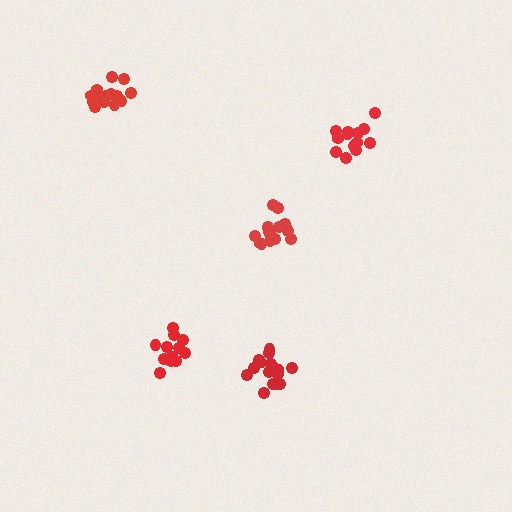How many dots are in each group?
Group 1: 12 dots, Group 2: 17 dots, Group 3: 17 dots, Group 4: 13 dots, Group 5: 16 dots (75 total).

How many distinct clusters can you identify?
There are 5 distinct clusters.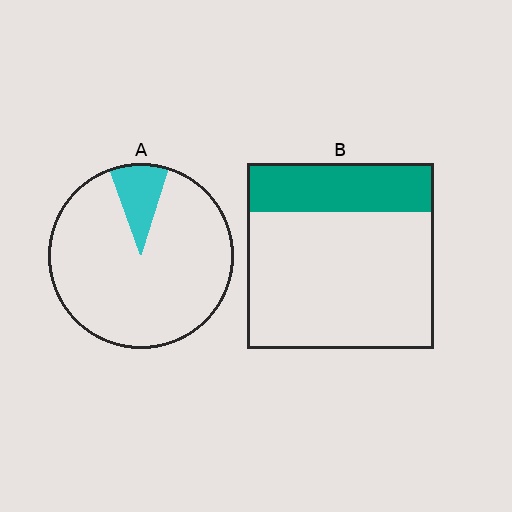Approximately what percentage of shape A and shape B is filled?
A is approximately 10% and B is approximately 25%.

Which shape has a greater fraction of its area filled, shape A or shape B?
Shape B.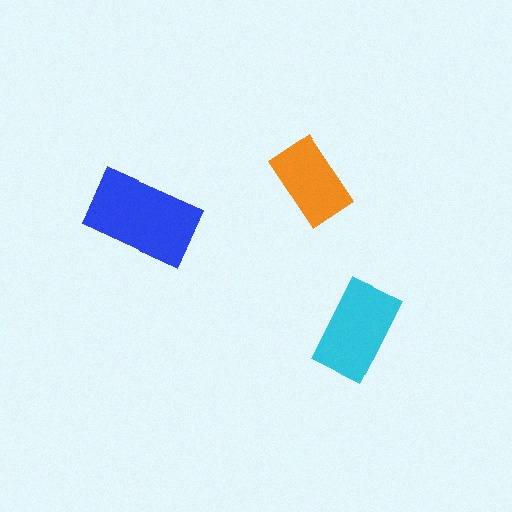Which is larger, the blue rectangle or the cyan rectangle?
The blue one.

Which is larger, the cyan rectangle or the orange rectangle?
The cyan one.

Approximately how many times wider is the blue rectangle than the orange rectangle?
About 1.5 times wider.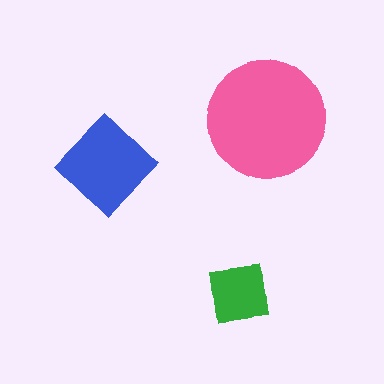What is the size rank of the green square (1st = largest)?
3rd.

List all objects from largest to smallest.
The pink circle, the blue diamond, the green square.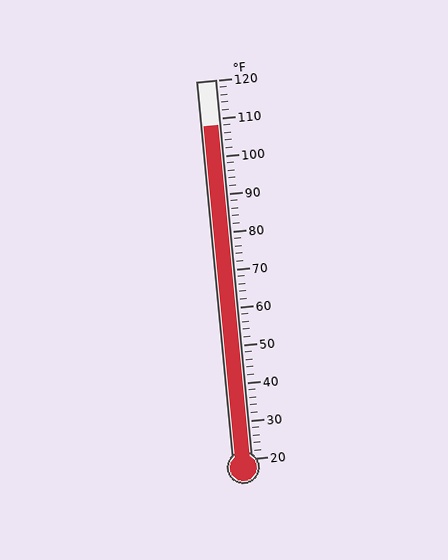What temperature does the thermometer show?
The thermometer shows approximately 108°F.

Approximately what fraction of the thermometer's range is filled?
The thermometer is filled to approximately 90% of its range.